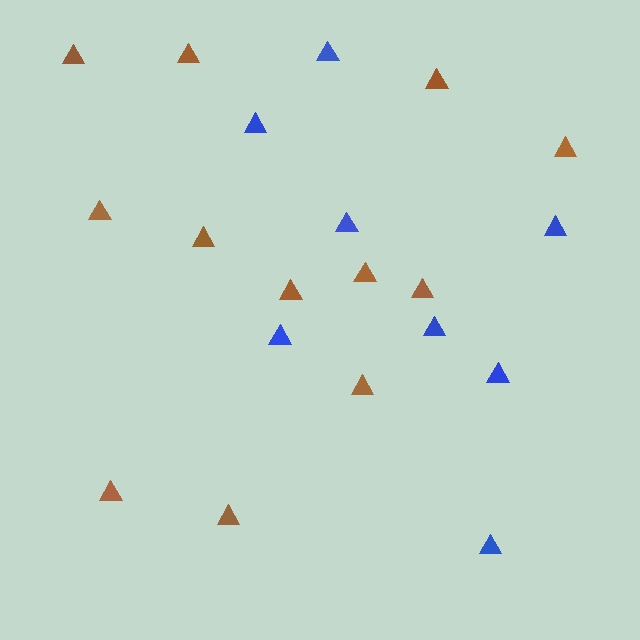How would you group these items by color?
There are 2 groups: one group of brown triangles (12) and one group of blue triangles (8).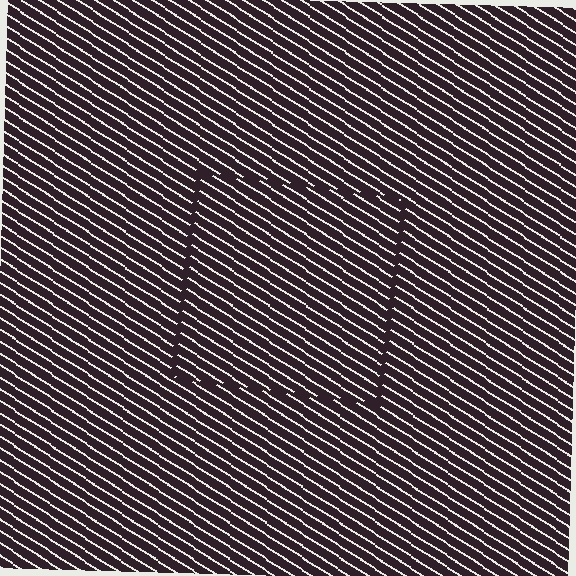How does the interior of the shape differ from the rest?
The interior of the shape contains the same grating, shifted by half a period — the contour is defined by the phase discontinuity where line-ends from the inner and outer gratings abut.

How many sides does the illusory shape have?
4 sides — the line-ends trace a square.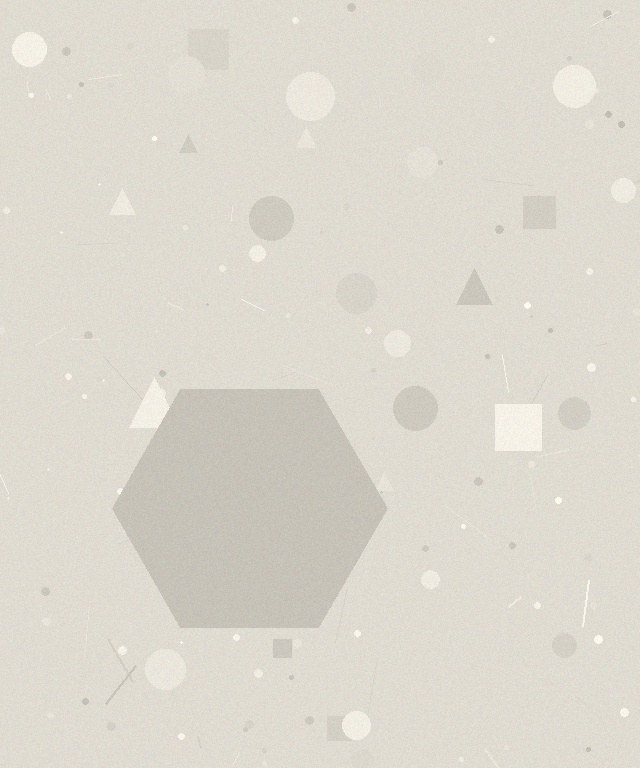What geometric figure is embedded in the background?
A hexagon is embedded in the background.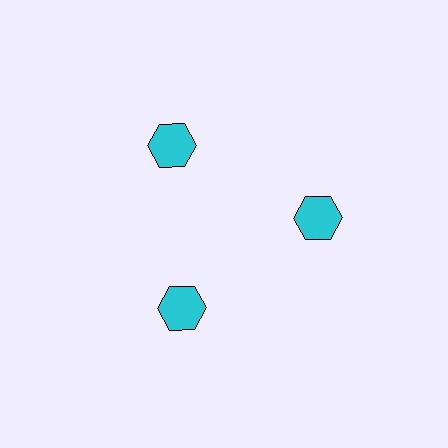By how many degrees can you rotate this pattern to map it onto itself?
The pattern maps onto itself every 120 degrees of rotation.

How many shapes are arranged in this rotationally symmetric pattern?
There are 3 shapes, arranged in 3 groups of 1.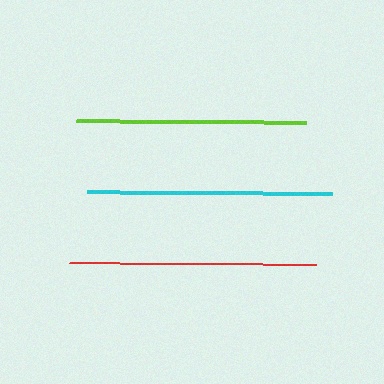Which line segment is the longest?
The red line is the longest at approximately 247 pixels.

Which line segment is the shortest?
The lime line is the shortest at approximately 229 pixels.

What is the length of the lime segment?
The lime segment is approximately 229 pixels long.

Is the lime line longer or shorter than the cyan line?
The cyan line is longer than the lime line.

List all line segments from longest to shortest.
From longest to shortest: red, cyan, lime.